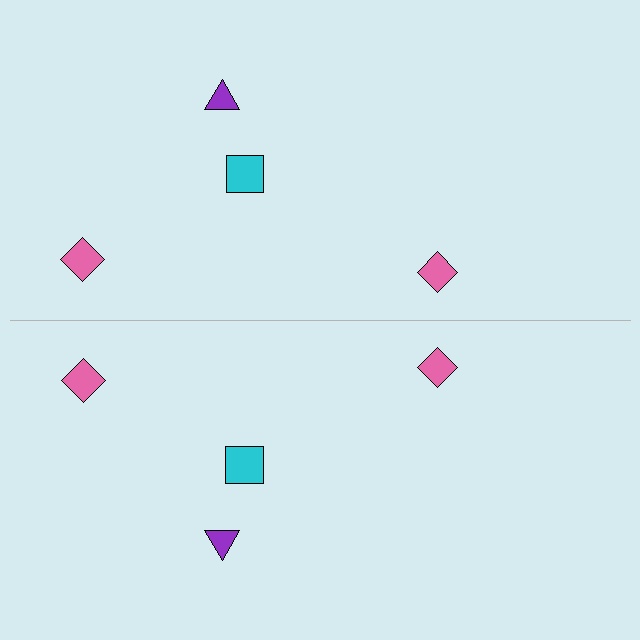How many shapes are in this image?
There are 8 shapes in this image.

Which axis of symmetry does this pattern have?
The pattern has a horizontal axis of symmetry running through the center of the image.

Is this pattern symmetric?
Yes, this pattern has bilateral (reflection) symmetry.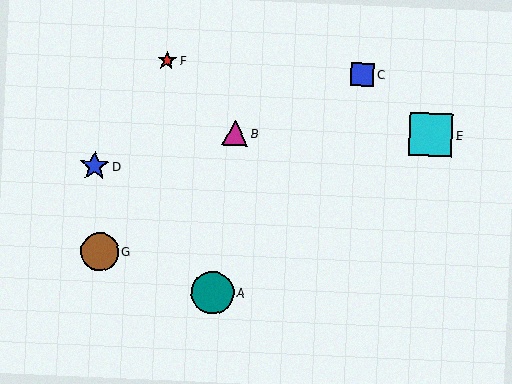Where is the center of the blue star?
The center of the blue star is at (95, 166).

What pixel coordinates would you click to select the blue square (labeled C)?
Click at (362, 74) to select the blue square C.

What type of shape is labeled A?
Shape A is a teal circle.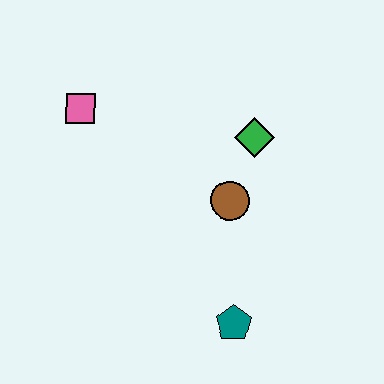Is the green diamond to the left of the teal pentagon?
No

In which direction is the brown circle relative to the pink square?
The brown circle is to the right of the pink square.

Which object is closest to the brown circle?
The green diamond is closest to the brown circle.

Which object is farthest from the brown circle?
The pink square is farthest from the brown circle.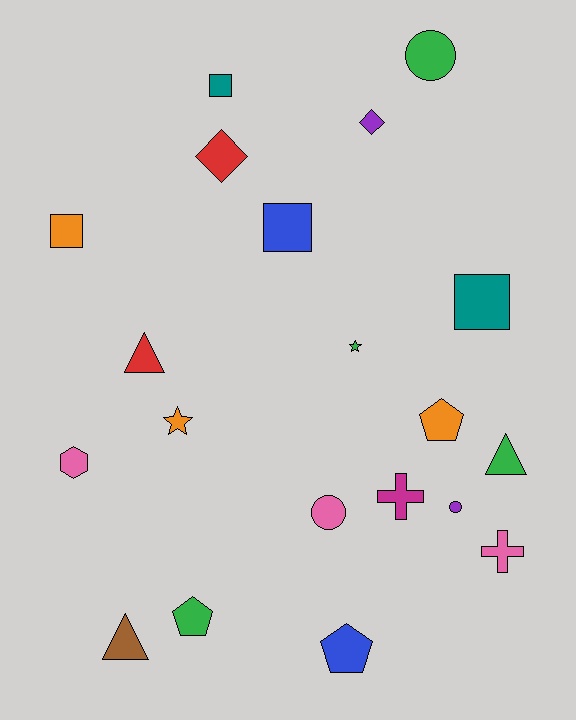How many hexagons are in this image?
There is 1 hexagon.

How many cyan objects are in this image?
There are no cyan objects.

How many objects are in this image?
There are 20 objects.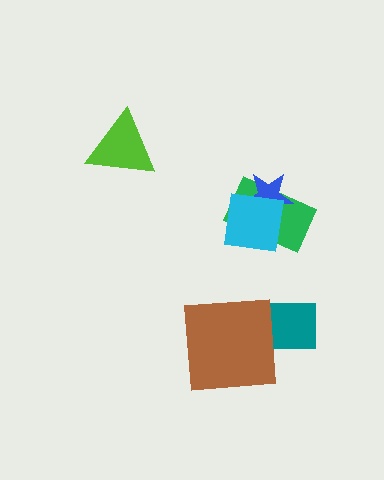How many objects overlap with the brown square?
1 object overlaps with the brown square.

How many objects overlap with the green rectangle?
2 objects overlap with the green rectangle.